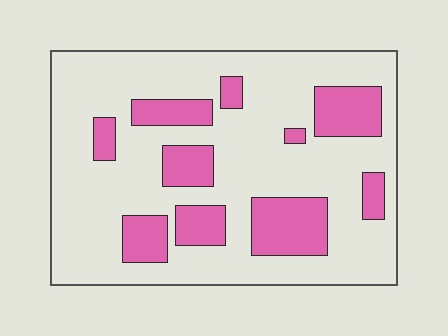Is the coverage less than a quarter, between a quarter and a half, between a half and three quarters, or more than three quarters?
Less than a quarter.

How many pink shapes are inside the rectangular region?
10.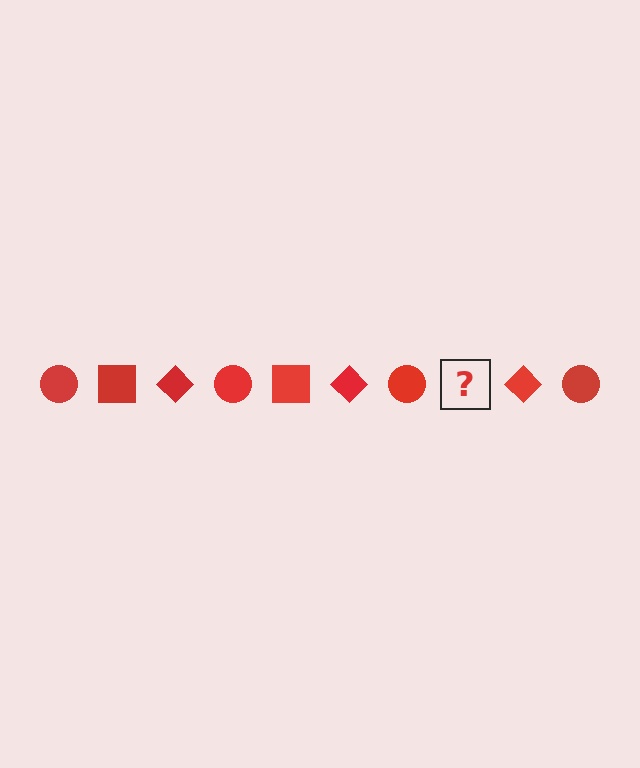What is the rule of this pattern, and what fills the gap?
The rule is that the pattern cycles through circle, square, diamond shapes in red. The gap should be filled with a red square.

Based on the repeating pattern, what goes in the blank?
The blank should be a red square.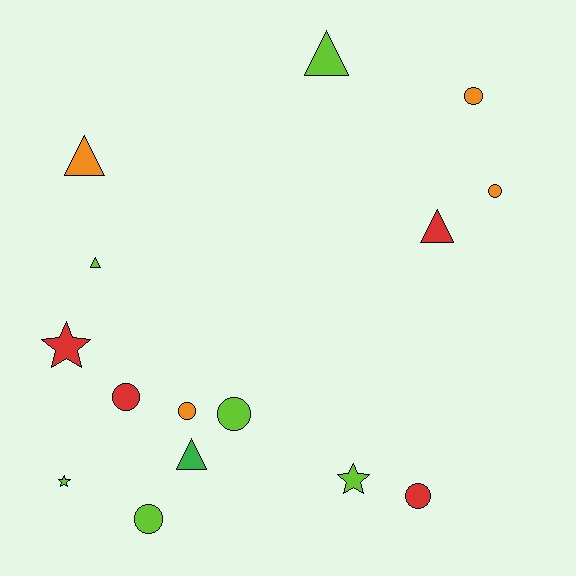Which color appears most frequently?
Lime, with 6 objects.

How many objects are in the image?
There are 15 objects.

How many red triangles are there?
There is 1 red triangle.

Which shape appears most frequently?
Circle, with 7 objects.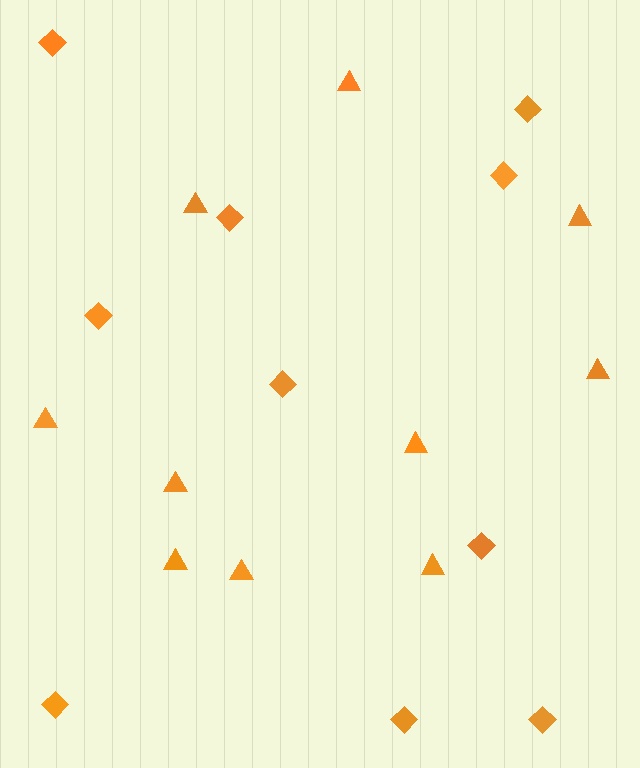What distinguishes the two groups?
There are 2 groups: one group of triangles (10) and one group of diamonds (10).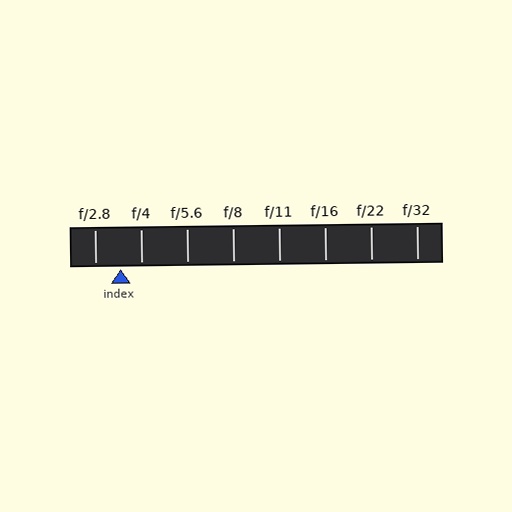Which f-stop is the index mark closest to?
The index mark is closest to f/4.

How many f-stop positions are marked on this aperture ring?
There are 8 f-stop positions marked.